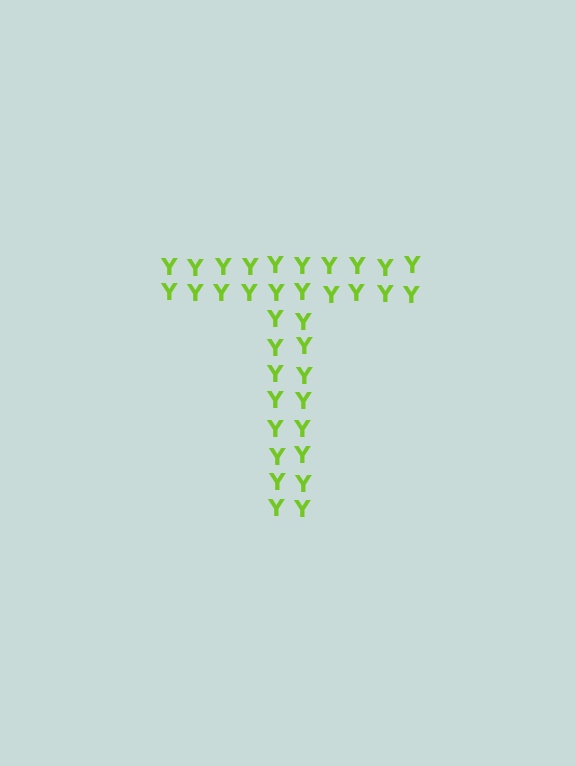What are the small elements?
The small elements are letter Y's.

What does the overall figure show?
The overall figure shows the letter T.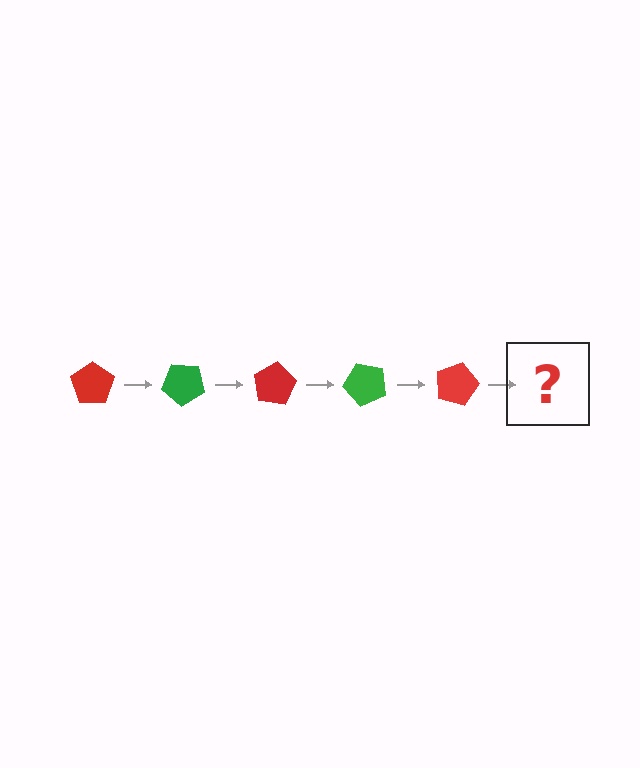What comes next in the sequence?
The next element should be a green pentagon, rotated 200 degrees from the start.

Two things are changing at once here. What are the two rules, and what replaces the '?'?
The two rules are that it rotates 40 degrees each step and the color cycles through red and green. The '?' should be a green pentagon, rotated 200 degrees from the start.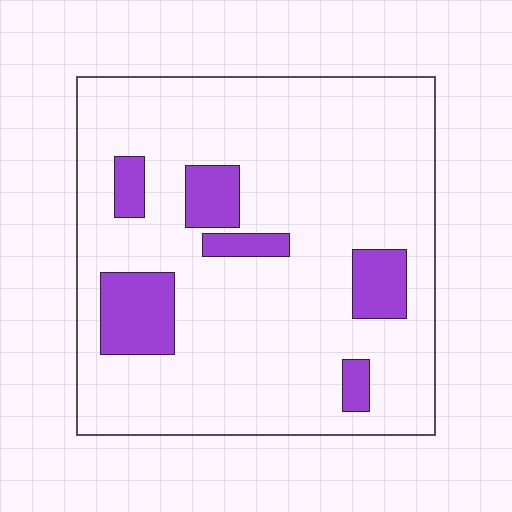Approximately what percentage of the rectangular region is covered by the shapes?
Approximately 15%.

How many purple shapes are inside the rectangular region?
6.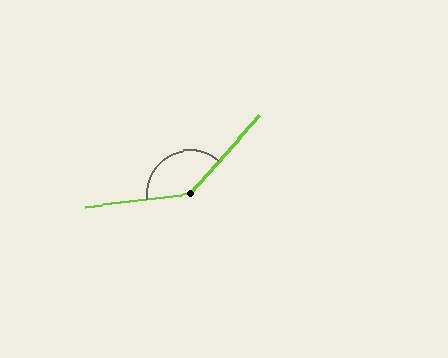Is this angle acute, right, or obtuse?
It is obtuse.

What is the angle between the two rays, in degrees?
Approximately 139 degrees.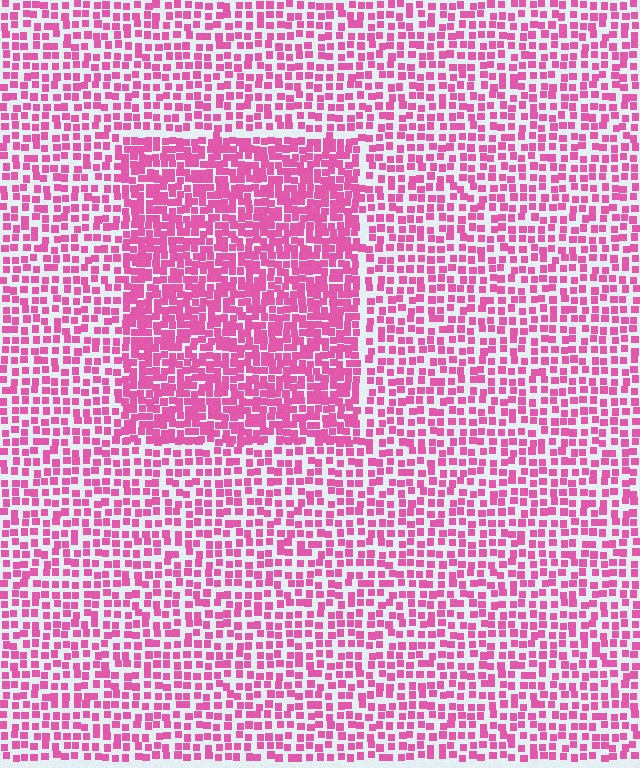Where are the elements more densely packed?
The elements are more densely packed inside the rectangle boundary.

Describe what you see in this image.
The image contains small pink elements arranged at two different densities. A rectangle-shaped region is visible where the elements are more densely packed than the surrounding area.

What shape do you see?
I see a rectangle.